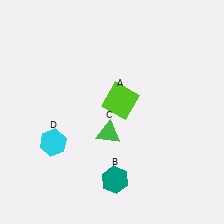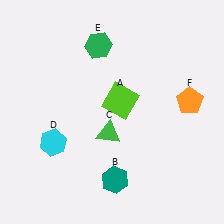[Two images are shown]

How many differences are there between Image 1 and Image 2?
There are 2 differences between the two images.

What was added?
A green hexagon (E), an orange pentagon (F) were added in Image 2.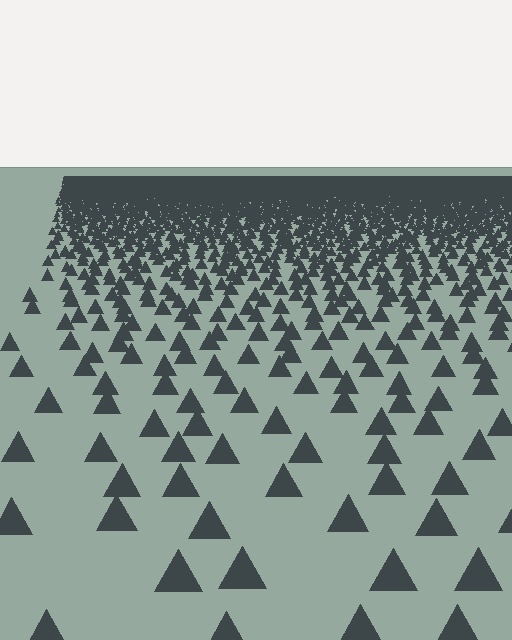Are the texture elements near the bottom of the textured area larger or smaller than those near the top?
Larger. Near the bottom, elements are closer to the viewer and appear at a bigger on-screen size.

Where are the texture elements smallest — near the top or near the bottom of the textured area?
Near the top.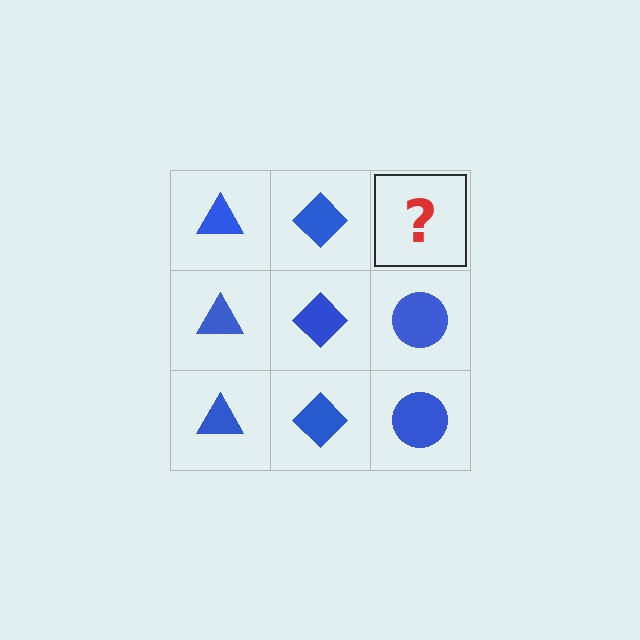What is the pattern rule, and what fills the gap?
The rule is that each column has a consistent shape. The gap should be filled with a blue circle.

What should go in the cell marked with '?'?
The missing cell should contain a blue circle.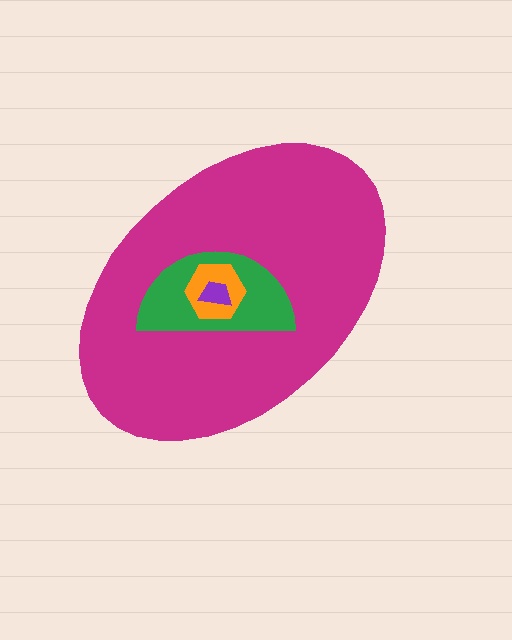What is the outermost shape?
The magenta ellipse.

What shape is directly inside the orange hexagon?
The purple trapezoid.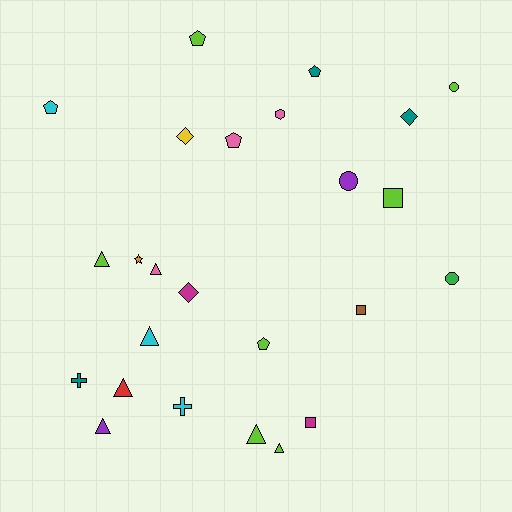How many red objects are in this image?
There is 1 red object.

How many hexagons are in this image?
There is 1 hexagon.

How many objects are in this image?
There are 25 objects.